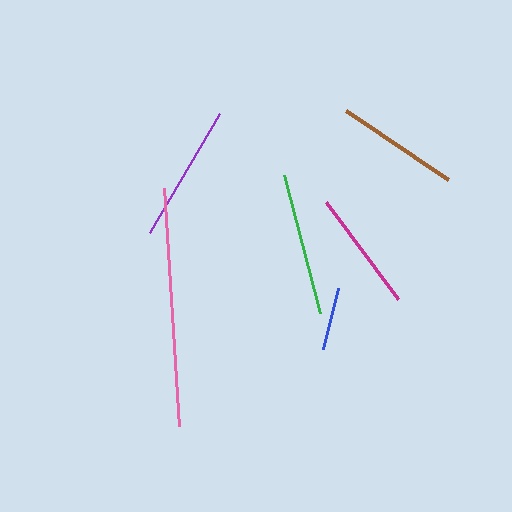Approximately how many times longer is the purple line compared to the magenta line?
The purple line is approximately 1.1 times the length of the magenta line.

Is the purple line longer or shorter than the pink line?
The pink line is longer than the purple line.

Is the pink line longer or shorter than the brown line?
The pink line is longer than the brown line.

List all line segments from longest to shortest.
From longest to shortest: pink, green, purple, brown, magenta, blue.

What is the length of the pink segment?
The pink segment is approximately 238 pixels long.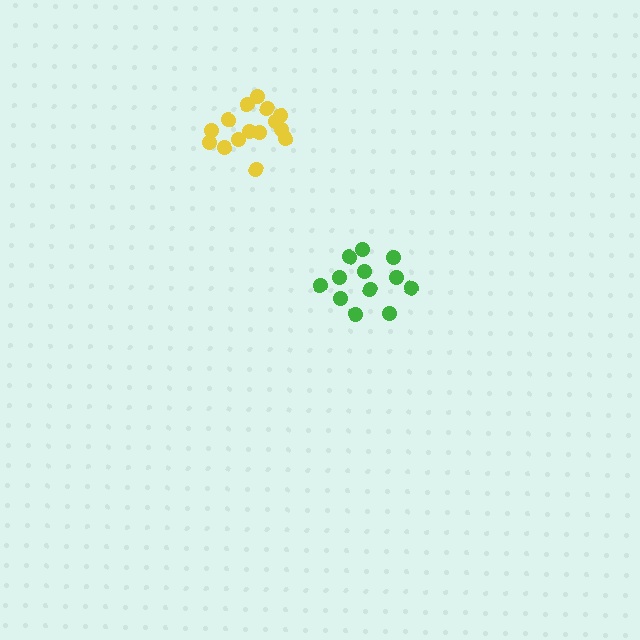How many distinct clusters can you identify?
There are 2 distinct clusters.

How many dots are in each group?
Group 1: 15 dots, Group 2: 12 dots (27 total).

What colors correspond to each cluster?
The clusters are colored: yellow, green.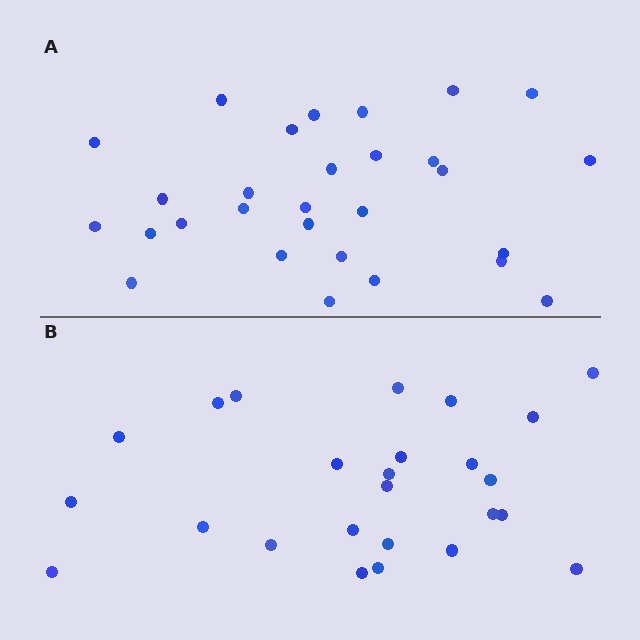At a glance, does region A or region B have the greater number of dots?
Region A (the top region) has more dots.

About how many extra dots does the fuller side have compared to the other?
Region A has about 4 more dots than region B.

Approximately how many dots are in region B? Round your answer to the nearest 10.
About 20 dots. (The exact count is 25, which rounds to 20.)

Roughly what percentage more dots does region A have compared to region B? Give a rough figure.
About 15% more.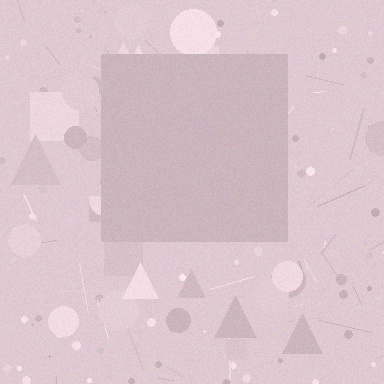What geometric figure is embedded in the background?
A square is embedded in the background.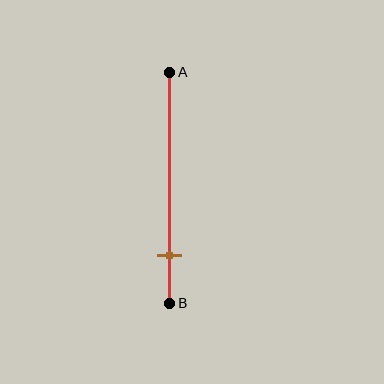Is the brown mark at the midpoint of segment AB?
No, the mark is at about 80% from A, not at the 50% midpoint.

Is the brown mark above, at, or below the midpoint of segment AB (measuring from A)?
The brown mark is below the midpoint of segment AB.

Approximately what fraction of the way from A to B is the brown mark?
The brown mark is approximately 80% of the way from A to B.